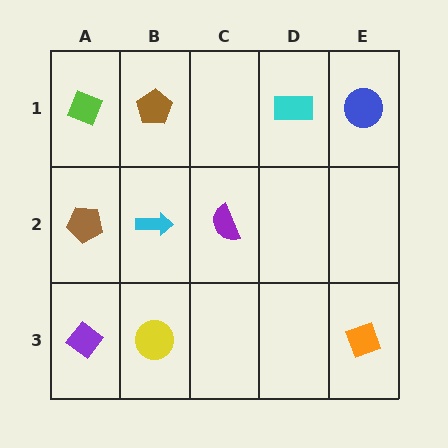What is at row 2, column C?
A purple semicircle.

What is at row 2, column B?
A cyan arrow.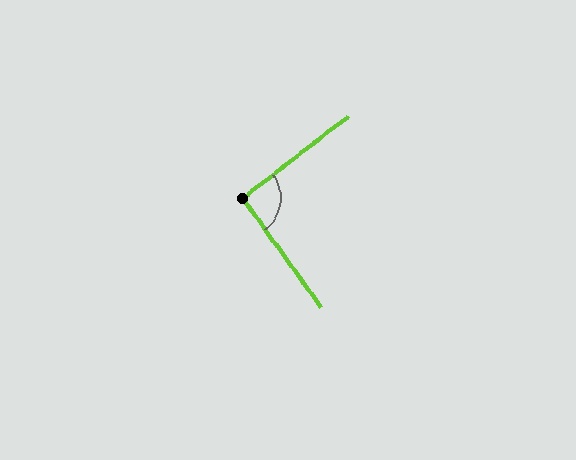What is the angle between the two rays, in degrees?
Approximately 92 degrees.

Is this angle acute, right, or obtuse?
It is approximately a right angle.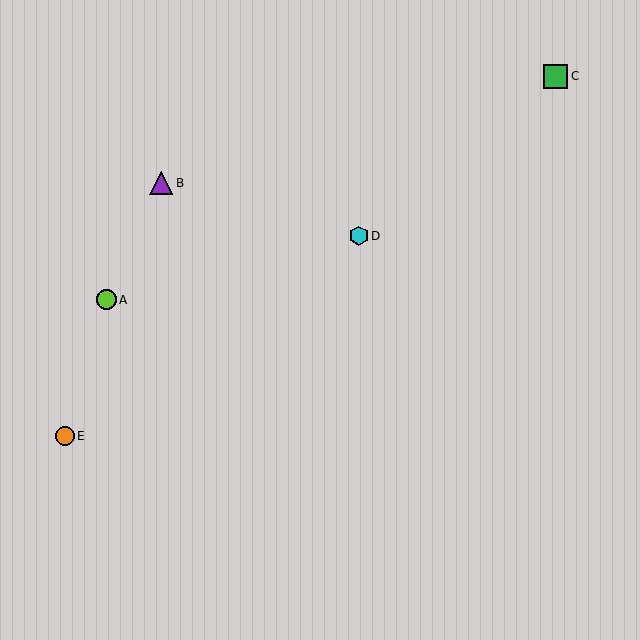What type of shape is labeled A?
Shape A is a lime circle.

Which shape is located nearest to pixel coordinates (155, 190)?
The purple triangle (labeled B) at (161, 183) is nearest to that location.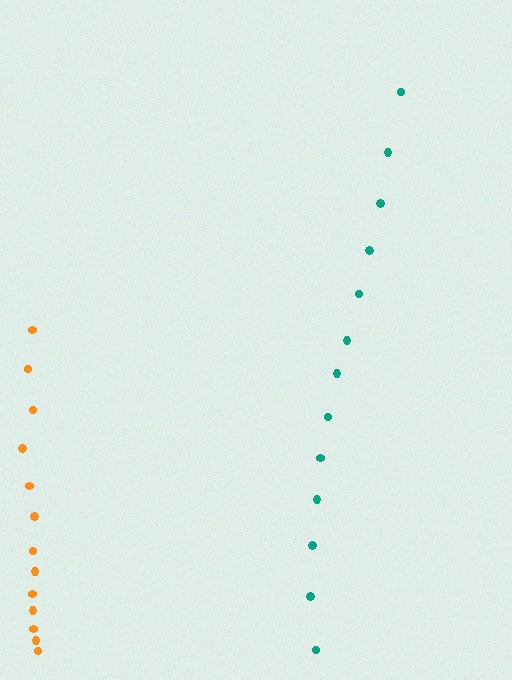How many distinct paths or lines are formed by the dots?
There are 2 distinct paths.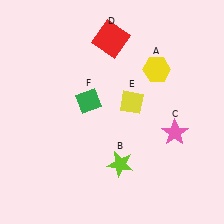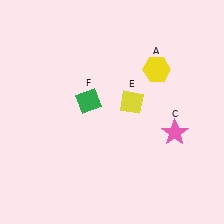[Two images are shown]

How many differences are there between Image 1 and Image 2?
There are 2 differences between the two images.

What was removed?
The red square (D), the lime star (B) were removed in Image 2.